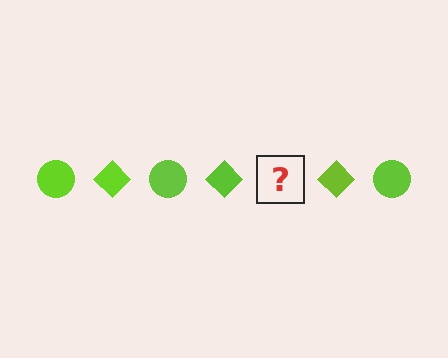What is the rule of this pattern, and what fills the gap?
The rule is that the pattern cycles through circle, diamond shapes in lime. The gap should be filled with a lime circle.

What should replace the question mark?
The question mark should be replaced with a lime circle.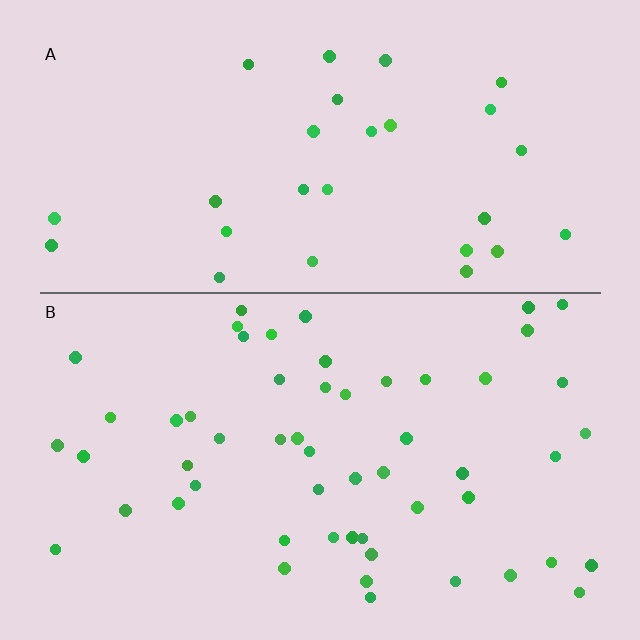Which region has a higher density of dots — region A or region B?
B (the bottom).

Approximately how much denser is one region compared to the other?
Approximately 1.9× — region B over region A.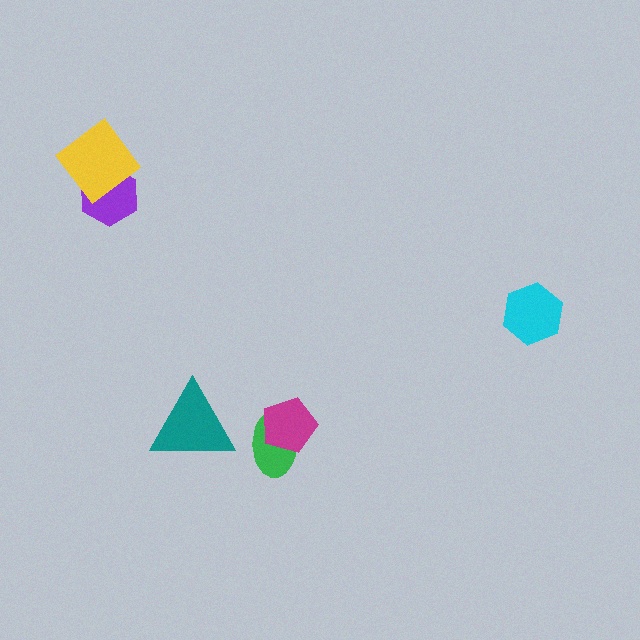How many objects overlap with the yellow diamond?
1 object overlaps with the yellow diamond.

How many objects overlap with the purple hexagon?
1 object overlaps with the purple hexagon.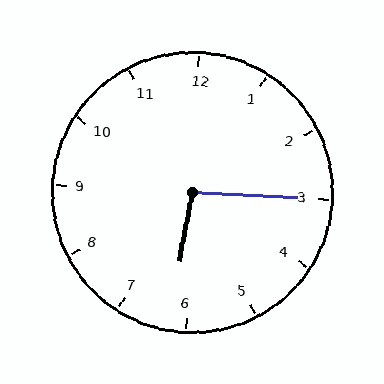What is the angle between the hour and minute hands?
Approximately 98 degrees.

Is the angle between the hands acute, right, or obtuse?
It is obtuse.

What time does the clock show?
6:15.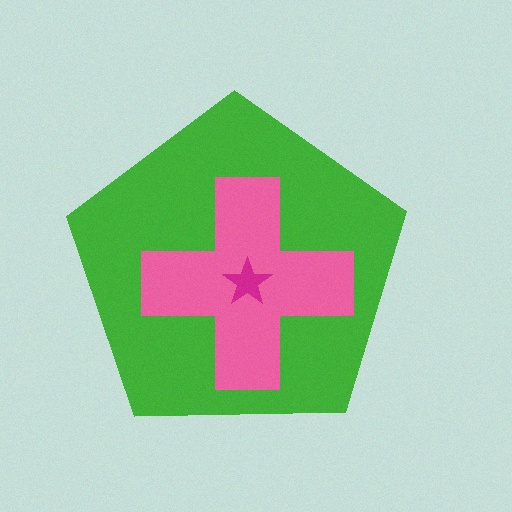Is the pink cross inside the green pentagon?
Yes.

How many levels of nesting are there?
3.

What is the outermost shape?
The green pentagon.